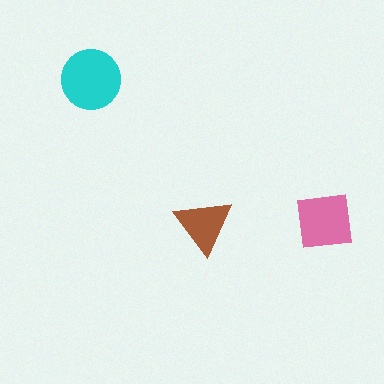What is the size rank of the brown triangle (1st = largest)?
3rd.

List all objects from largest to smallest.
The cyan circle, the pink square, the brown triangle.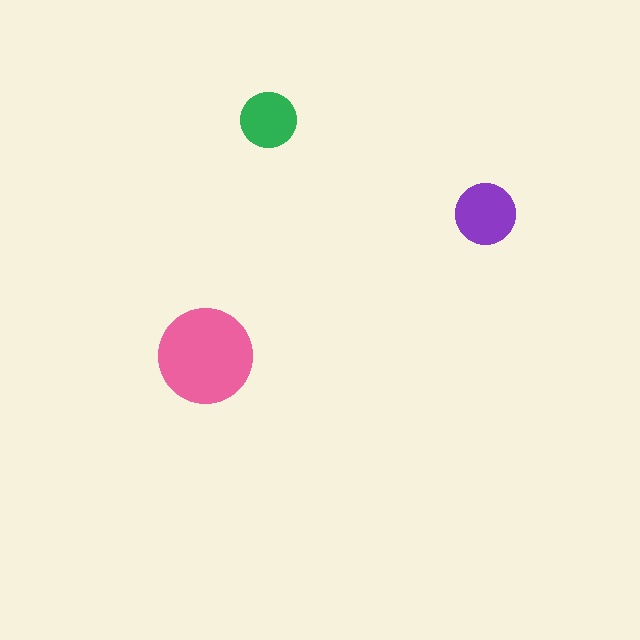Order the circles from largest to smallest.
the pink one, the purple one, the green one.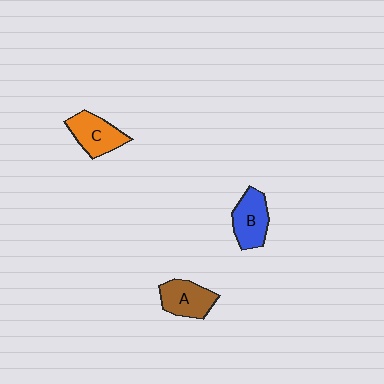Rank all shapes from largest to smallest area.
From largest to smallest: B (blue), C (orange), A (brown).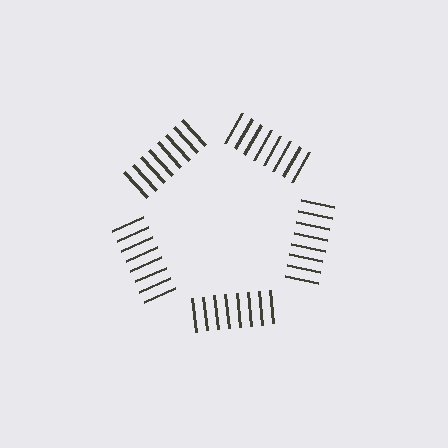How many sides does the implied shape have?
5 sides — the line-ends trace a pentagon.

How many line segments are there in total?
40 — 8 along each of the 5 edges.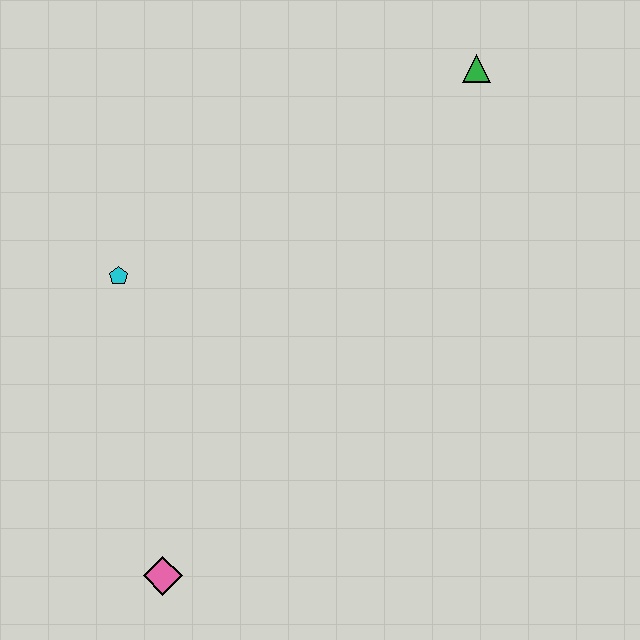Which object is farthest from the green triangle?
The pink diamond is farthest from the green triangle.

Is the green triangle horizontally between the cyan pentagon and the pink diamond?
No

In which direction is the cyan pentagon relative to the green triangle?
The cyan pentagon is to the left of the green triangle.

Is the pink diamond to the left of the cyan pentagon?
No